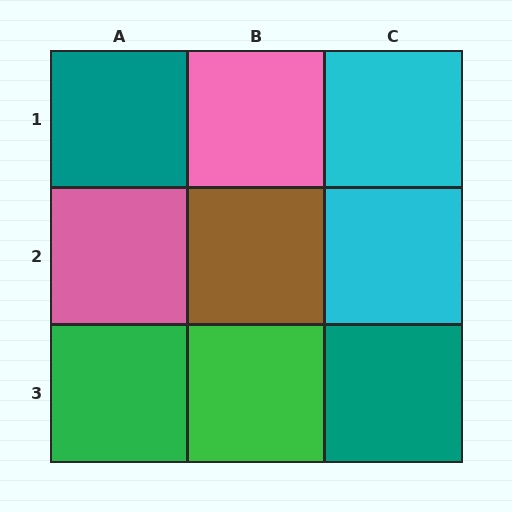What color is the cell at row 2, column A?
Pink.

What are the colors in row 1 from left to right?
Teal, pink, cyan.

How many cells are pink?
2 cells are pink.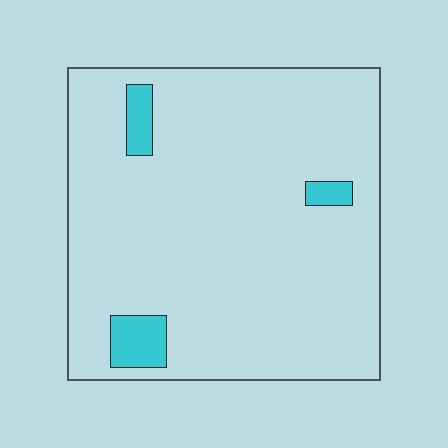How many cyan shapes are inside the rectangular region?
3.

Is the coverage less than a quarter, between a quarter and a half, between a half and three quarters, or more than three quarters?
Less than a quarter.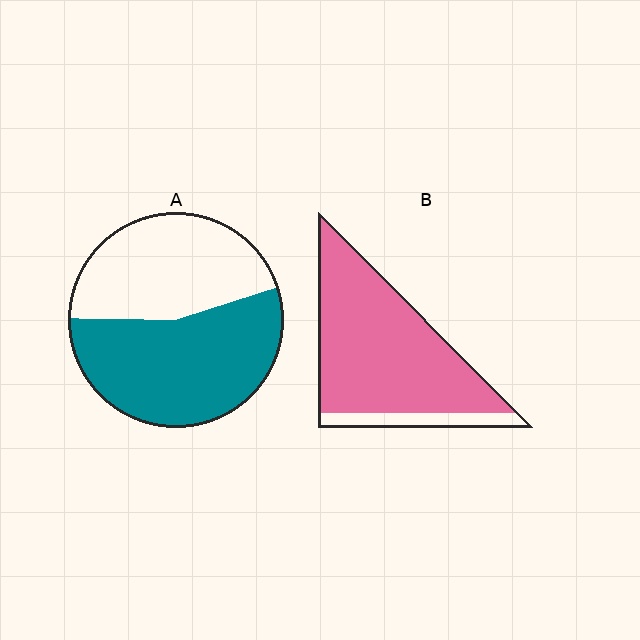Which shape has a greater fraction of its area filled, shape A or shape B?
Shape B.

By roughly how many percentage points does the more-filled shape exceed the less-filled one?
By roughly 30 percentage points (B over A).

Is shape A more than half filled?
Yes.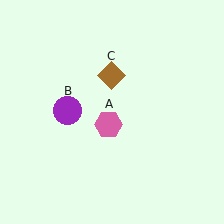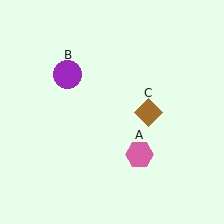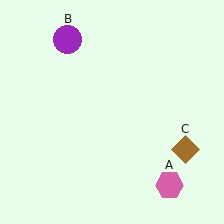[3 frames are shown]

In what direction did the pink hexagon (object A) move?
The pink hexagon (object A) moved down and to the right.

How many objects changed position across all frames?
3 objects changed position: pink hexagon (object A), purple circle (object B), brown diamond (object C).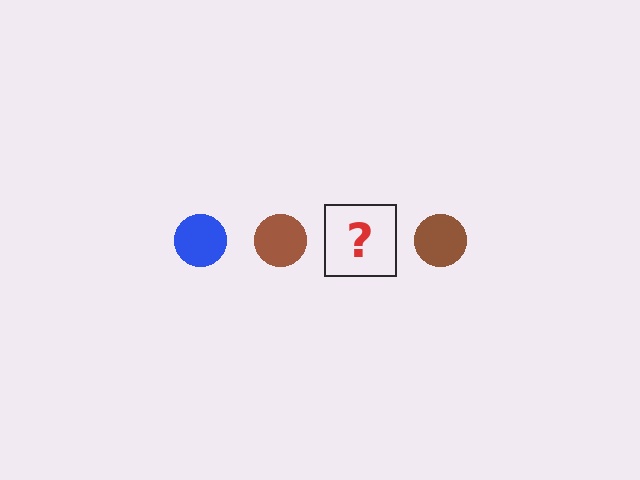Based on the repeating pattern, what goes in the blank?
The blank should be a blue circle.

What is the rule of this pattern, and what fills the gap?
The rule is that the pattern cycles through blue, brown circles. The gap should be filled with a blue circle.